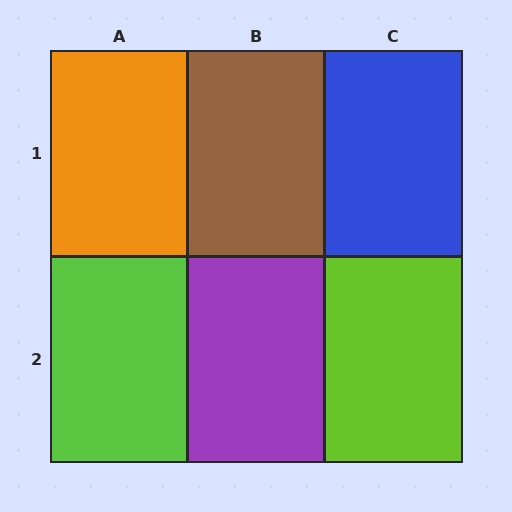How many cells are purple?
1 cell is purple.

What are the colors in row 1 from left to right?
Orange, brown, blue.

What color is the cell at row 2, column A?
Lime.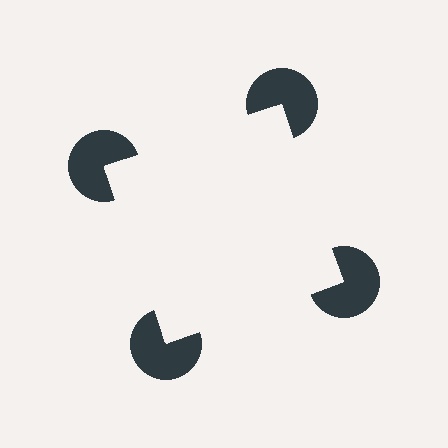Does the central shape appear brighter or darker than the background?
It typically appears slightly brighter than the background, even though no actual brightness change is drawn.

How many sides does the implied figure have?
4 sides.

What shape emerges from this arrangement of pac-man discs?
An illusory square — its edges are inferred from the aligned wedge cuts in the pac-man discs, not physically drawn.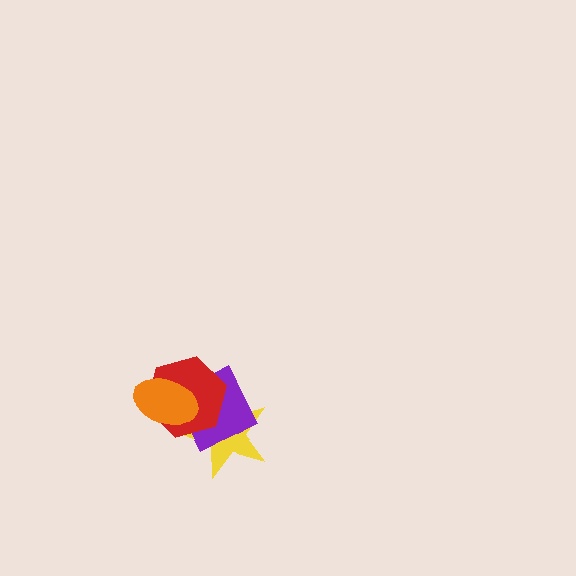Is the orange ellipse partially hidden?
No, no other shape covers it.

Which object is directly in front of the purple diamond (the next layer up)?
The red hexagon is directly in front of the purple diamond.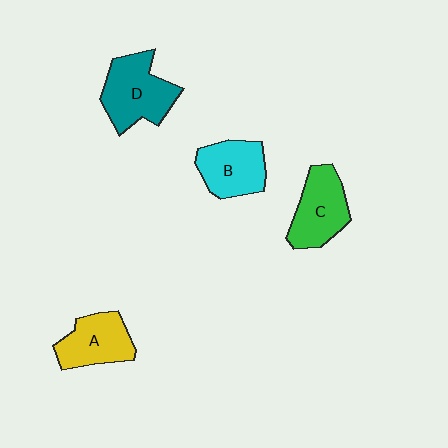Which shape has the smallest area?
Shape A (yellow).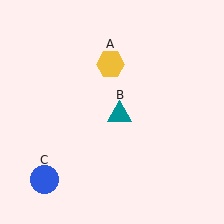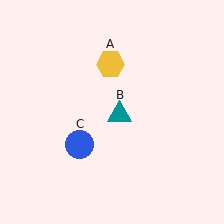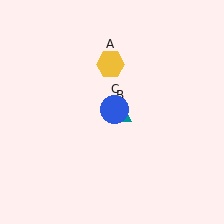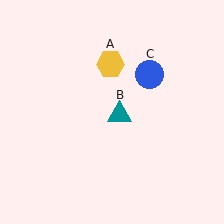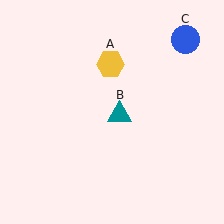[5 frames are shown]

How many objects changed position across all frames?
1 object changed position: blue circle (object C).